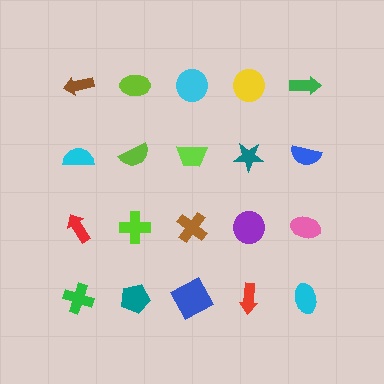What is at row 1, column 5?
A green arrow.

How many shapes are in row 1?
5 shapes.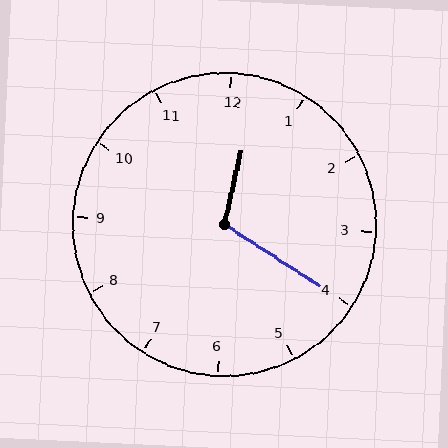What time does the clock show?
12:20.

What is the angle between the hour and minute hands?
Approximately 110 degrees.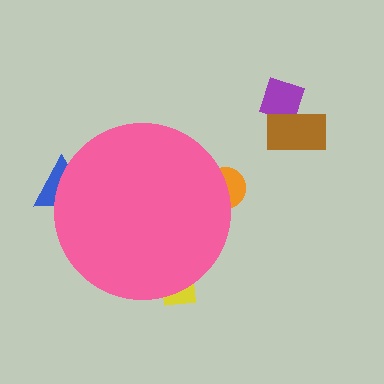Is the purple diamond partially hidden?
No, the purple diamond is fully visible.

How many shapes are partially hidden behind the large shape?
3 shapes are partially hidden.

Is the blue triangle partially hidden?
Yes, the blue triangle is partially hidden behind the pink circle.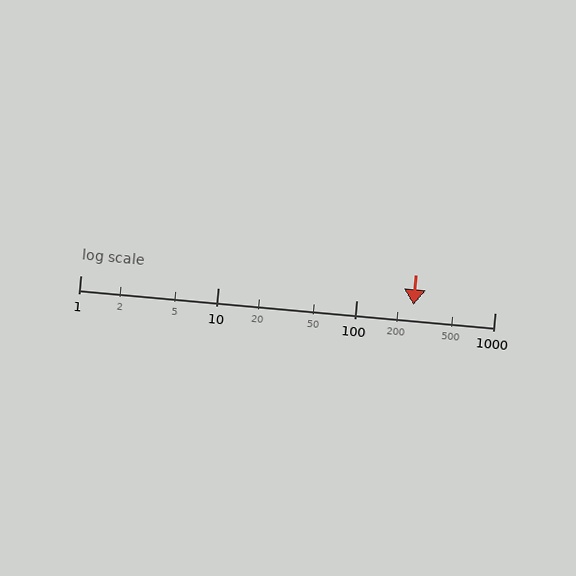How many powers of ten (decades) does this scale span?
The scale spans 3 decades, from 1 to 1000.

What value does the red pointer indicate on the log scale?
The pointer indicates approximately 260.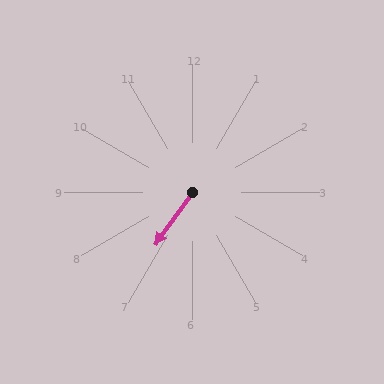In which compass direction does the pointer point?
Southwest.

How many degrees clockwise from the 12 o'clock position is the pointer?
Approximately 215 degrees.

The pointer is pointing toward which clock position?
Roughly 7 o'clock.